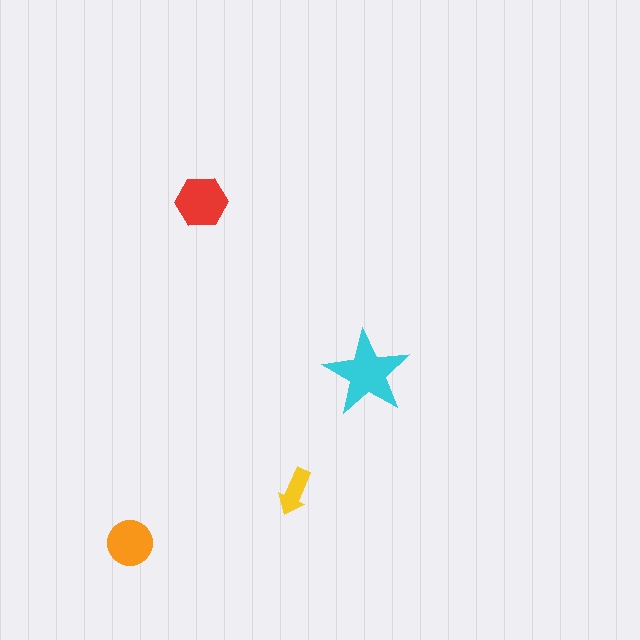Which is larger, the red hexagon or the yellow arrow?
The red hexagon.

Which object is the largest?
The cyan star.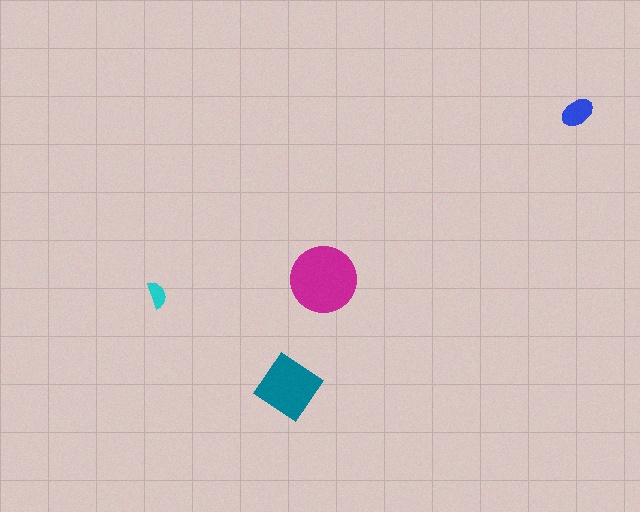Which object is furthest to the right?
The blue ellipse is rightmost.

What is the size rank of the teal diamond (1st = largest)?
2nd.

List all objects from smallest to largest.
The cyan semicircle, the blue ellipse, the teal diamond, the magenta circle.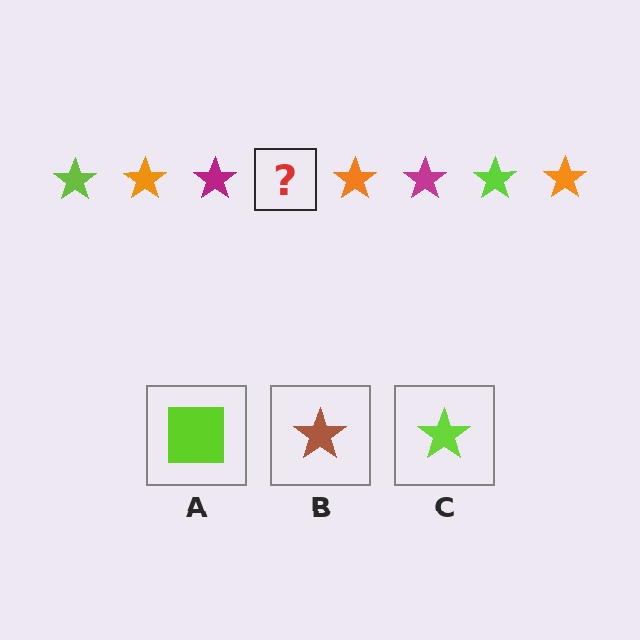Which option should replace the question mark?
Option C.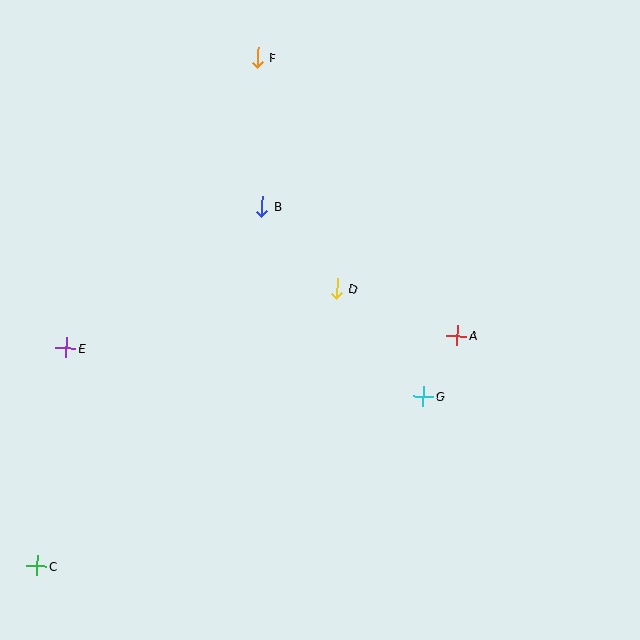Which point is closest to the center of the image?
Point D at (337, 288) is closest to the center.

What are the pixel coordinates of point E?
Point E is at (66, 348).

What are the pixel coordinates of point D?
Point D is at (337, 288).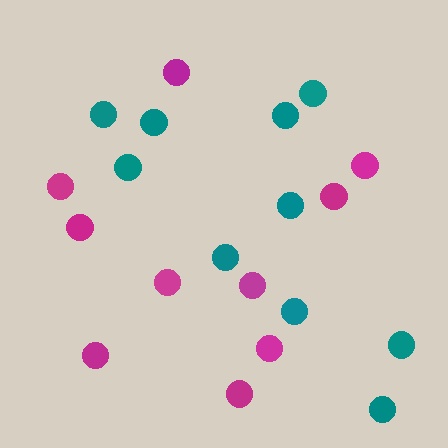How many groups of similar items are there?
There are 2 groups: one group of magenta circles (10) and one group of teal circles (10).